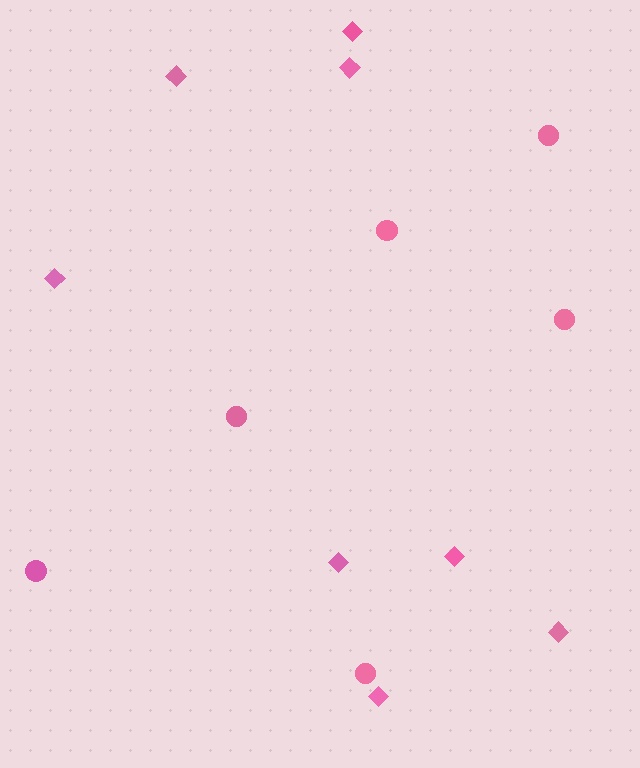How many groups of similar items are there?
There are 2 groups: one group of circles (6) and one group of diamonds (8).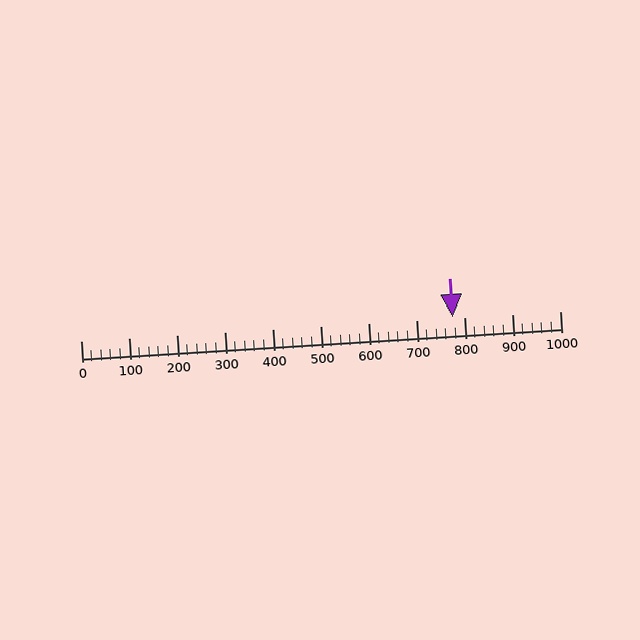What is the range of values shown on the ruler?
The ruler shows values from 0 to 1000.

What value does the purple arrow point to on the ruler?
The purple arrow points to approximately 775.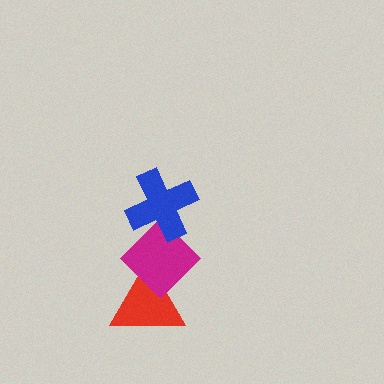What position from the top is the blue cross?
The blue cross is 1st from the top.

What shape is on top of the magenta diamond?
The blue cross is on top of the magenta diamond.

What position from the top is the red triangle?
The red triangle is 3rd from the top.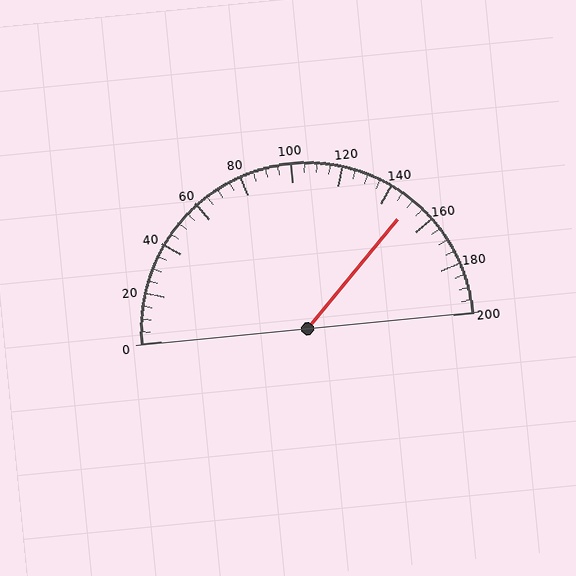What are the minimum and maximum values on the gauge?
The gauge ranges from 0 to 200.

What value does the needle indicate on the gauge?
The needle indicates approximately 150.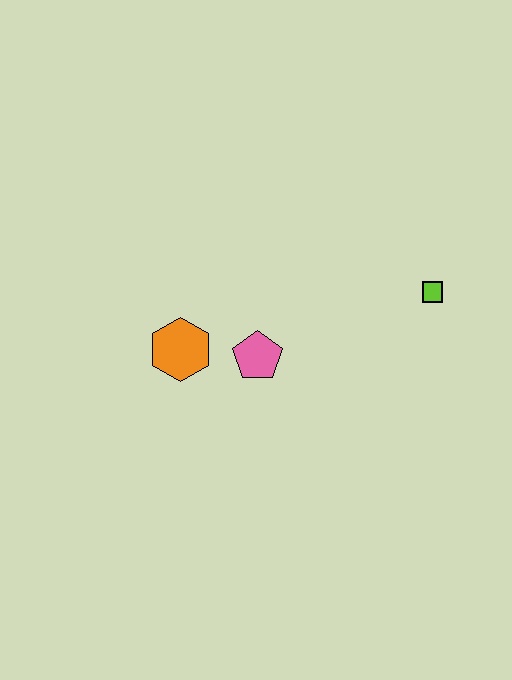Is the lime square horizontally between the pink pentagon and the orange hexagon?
No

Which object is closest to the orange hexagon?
The pink pentagon is closest to the orange hexagon.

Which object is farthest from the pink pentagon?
The lime square is farthest from the pink pentagon.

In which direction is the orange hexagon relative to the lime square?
The orange hexagon is to the left of the lime square.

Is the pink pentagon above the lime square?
No